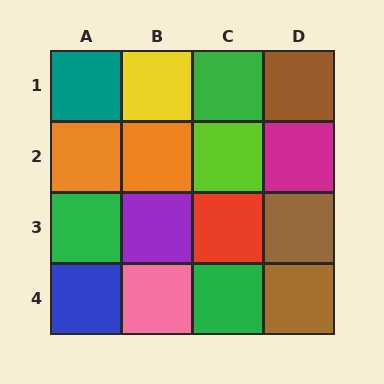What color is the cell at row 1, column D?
Brown.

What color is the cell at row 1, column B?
Yellow.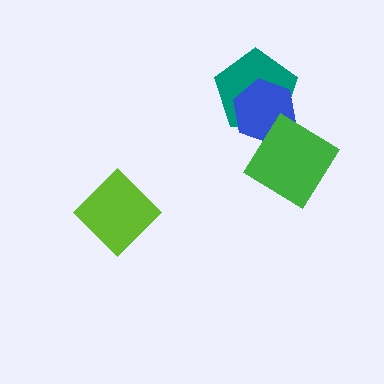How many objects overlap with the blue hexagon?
2 objects overlap with the blue hexagon.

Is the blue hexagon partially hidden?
Yes, it is partially covered by another shape.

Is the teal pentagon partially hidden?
Yes, it is partially covered by another shape.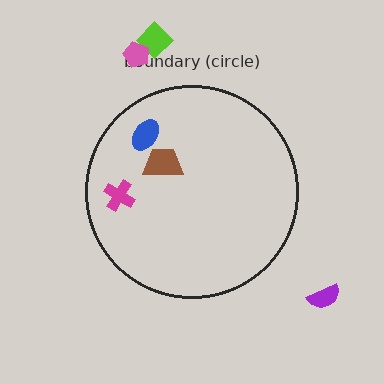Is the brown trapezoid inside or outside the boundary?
Inside.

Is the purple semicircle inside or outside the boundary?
Outside.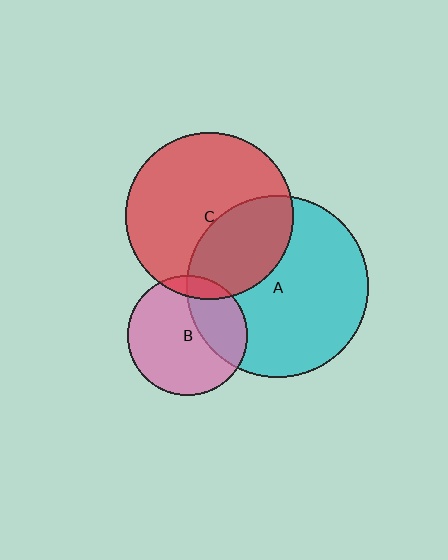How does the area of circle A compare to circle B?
Approximately 2.3 times.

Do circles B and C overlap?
Yes.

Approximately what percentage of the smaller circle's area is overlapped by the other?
Approximately 10%.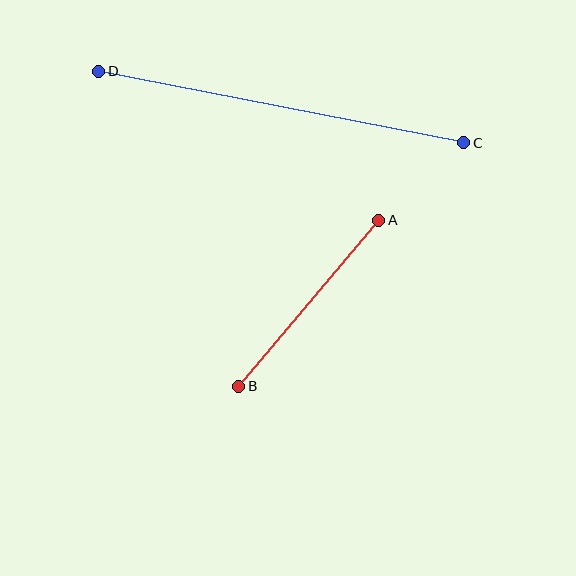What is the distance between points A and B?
The distance is approximately 217 pixels.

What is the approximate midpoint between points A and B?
The midpoint is at approximately (309, 303) pixels.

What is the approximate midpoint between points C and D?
The midpoint is at approximately (281, 107) pixels.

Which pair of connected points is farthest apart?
Points C and D are farthest apart.